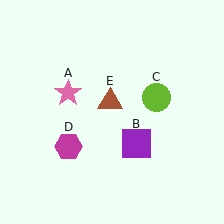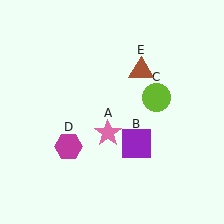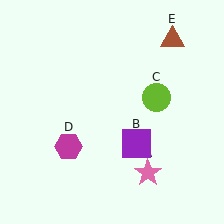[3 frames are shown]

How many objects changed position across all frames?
2 objects changed position: pink star (object A), brown triangle (object E).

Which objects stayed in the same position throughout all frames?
Purple square (object B) and lime circle (object C) and magenta hexagon (object D) remained stationary.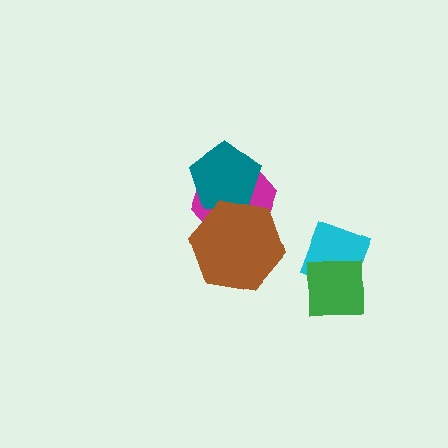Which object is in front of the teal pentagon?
The brown hexagon is in front of the teal pentagon.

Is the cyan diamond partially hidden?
Yes, it is partially covered by another shape.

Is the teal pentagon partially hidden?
Yes, it is partially covered by another shape.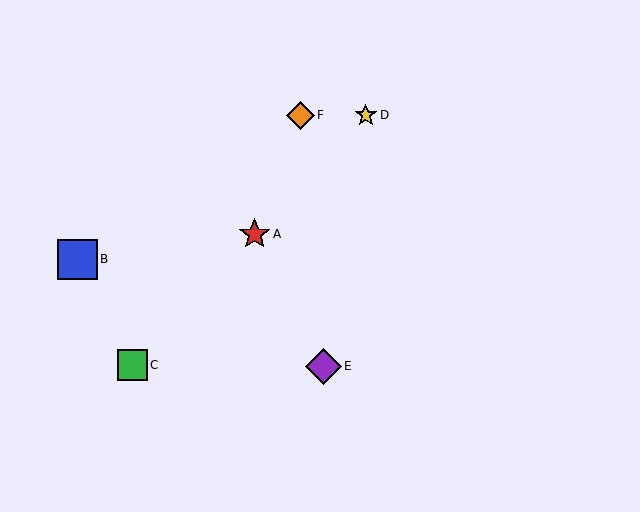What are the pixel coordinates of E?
Object E is at (323, 367).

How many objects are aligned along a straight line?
3 objects (A, C, D) are aligned along a straight line.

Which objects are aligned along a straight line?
Objects A, C, D are aligned along a straight line.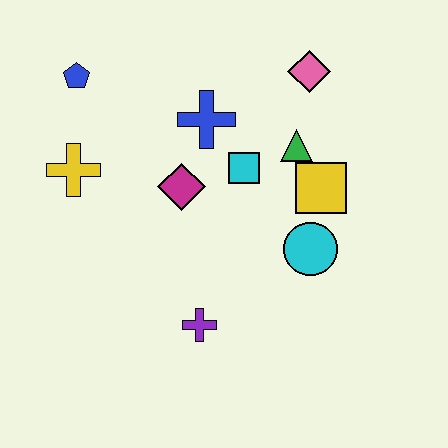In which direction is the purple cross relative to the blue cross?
The purple cross is below the blue cross.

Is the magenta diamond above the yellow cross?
No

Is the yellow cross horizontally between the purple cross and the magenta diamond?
No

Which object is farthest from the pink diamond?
The purple cross is farthest from the pink diamond.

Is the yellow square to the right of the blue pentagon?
Yes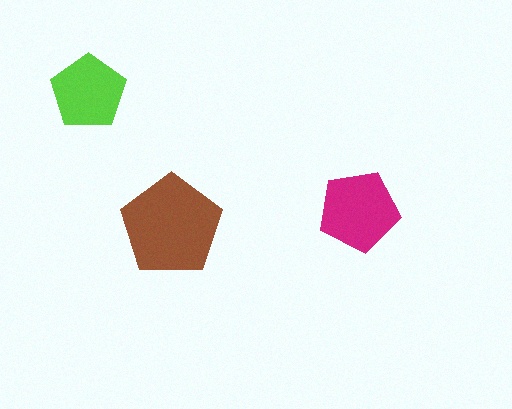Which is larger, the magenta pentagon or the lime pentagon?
The magenta one.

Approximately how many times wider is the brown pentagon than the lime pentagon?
About 1.5 times wider.